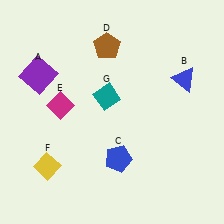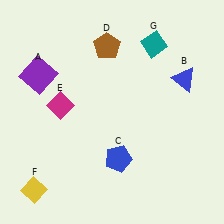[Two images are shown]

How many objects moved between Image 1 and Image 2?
2 objects moved between the two images.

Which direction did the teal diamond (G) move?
The teal diamond (G) moved up.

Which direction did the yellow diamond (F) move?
The yellow diamond (F) moved down.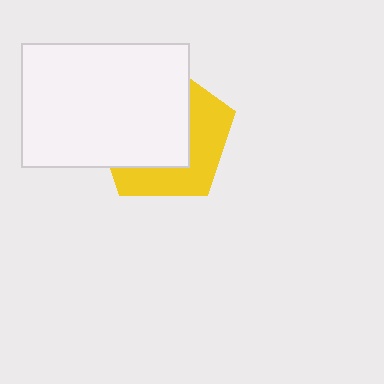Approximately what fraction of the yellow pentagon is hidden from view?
Roughly 59% of the yellow pentagon is hidden behind the white rectangle.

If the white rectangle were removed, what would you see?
You would see the complete yellow pentagon.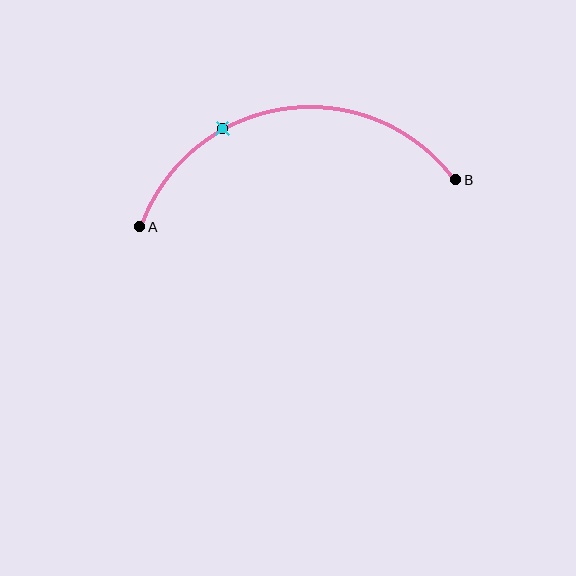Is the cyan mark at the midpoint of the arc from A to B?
No. The cyan mark lies on the arc but is closer to endpoint A. The arc midpoint would be at the point on the curve equidistant along the arc from both A and B.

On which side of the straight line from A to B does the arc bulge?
The arc bulges above the straight line connecting A and B.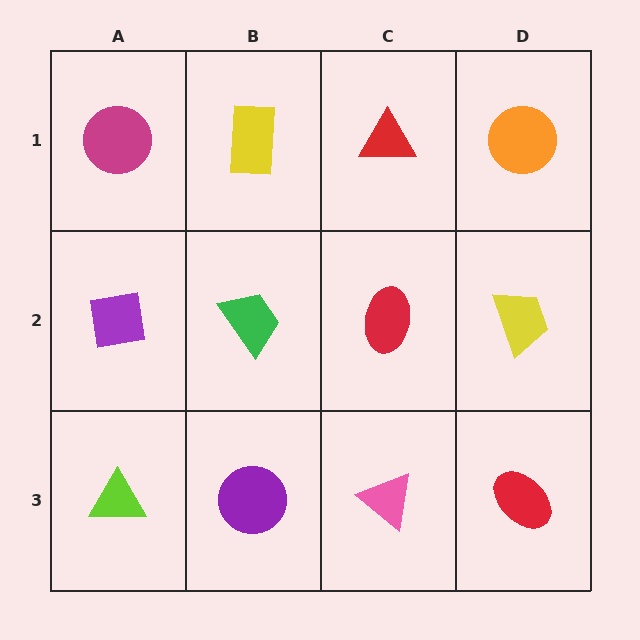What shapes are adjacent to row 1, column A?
A purple square (row 2, column A), a yellow rectangle (row 1, column B).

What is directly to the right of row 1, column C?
An orange circle.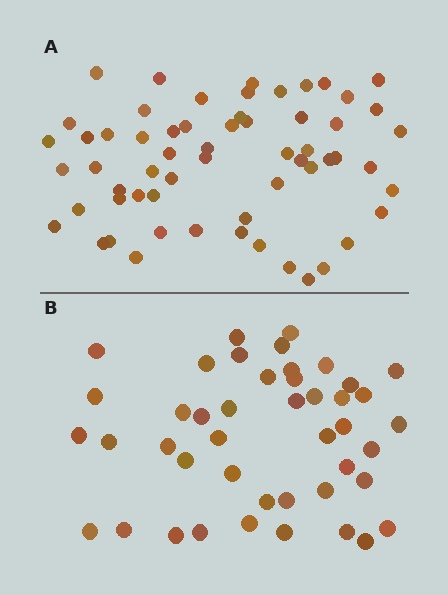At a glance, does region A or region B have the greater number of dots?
Region A (the top region) has more dots.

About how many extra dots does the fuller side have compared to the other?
Region A has approximately 15 more dots than region B.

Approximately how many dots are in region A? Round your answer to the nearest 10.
About 60 dots.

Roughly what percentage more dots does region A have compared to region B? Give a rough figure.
About 35% more.